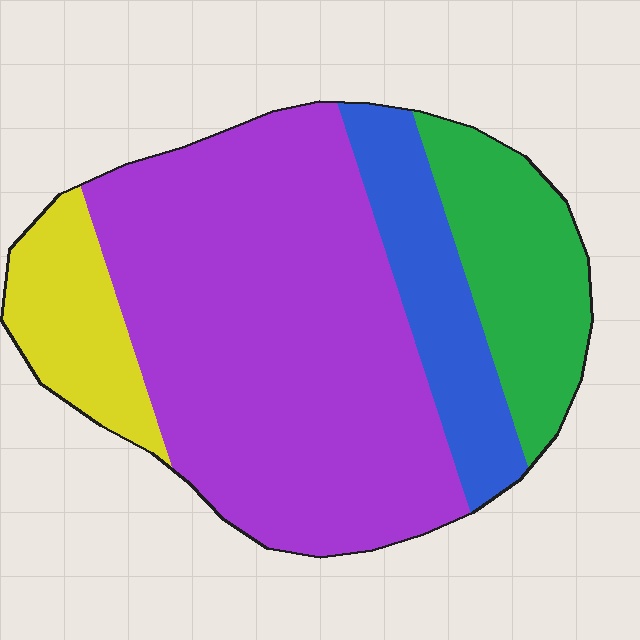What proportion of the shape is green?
Green covers about 15% of the shape.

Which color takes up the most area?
Purple, at roughly 60%.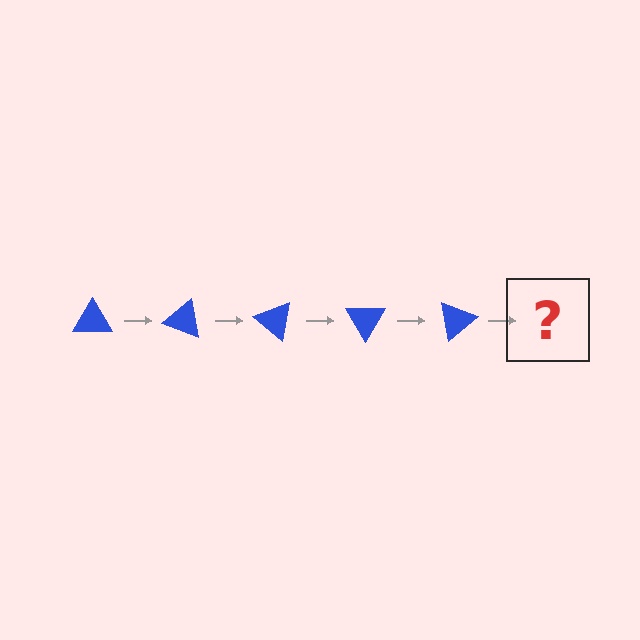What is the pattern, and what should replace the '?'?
The pattern is that the triangle rotates 20 degrees each step. The '?' should be a blue triangle rotated 100 degrees.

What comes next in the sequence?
The next element should be a blue triangle rotated 100 degrees.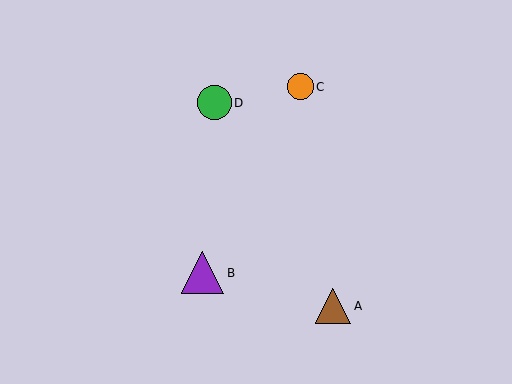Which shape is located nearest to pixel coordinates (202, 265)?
The purple triangle (labeled B) at (203, 273) is nearest to that location.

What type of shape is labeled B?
Shape B is a purple triangle.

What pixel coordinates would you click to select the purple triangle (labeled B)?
Click at (203, 273) to select the purple triangle B.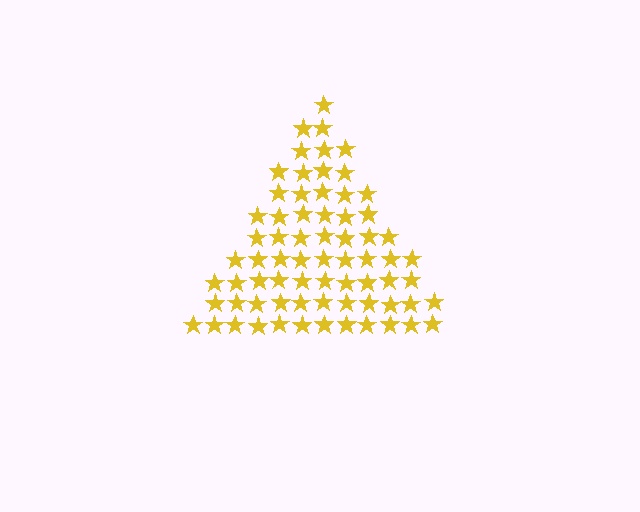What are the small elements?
The small elements are stars.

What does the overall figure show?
The overall figure shows a triangle.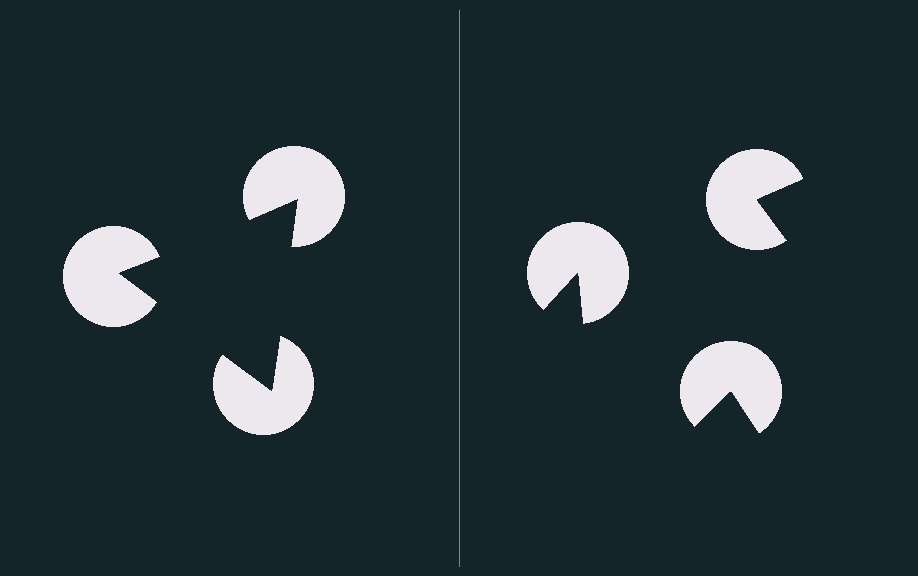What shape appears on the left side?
An illusory triangle.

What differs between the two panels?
The pac-man discs are positioned identically on both sides; only the wedge orientations differ. On the left they align to a triangle; on the right they are misaligned.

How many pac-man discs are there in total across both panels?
6 — 3 on each side.